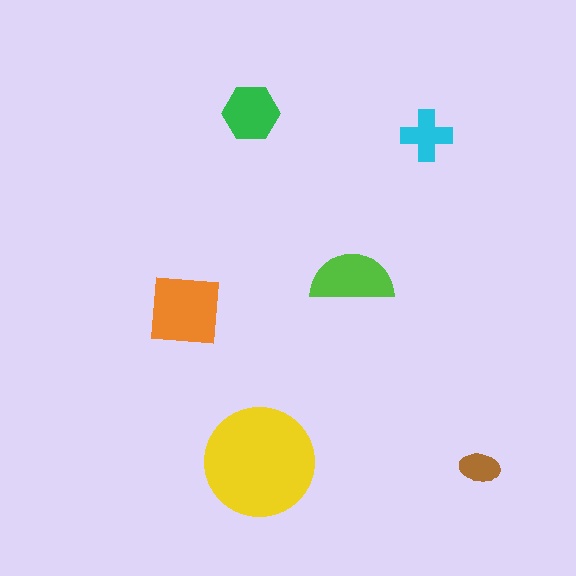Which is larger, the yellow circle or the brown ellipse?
The yellow circle.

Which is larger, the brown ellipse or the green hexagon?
The green hexagon.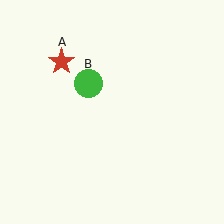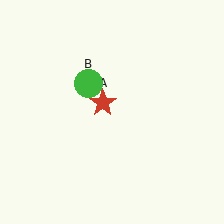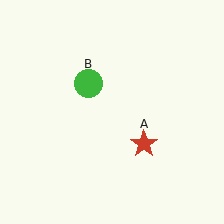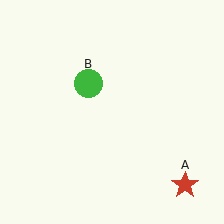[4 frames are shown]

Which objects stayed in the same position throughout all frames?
Green circle (object B) remained stationary.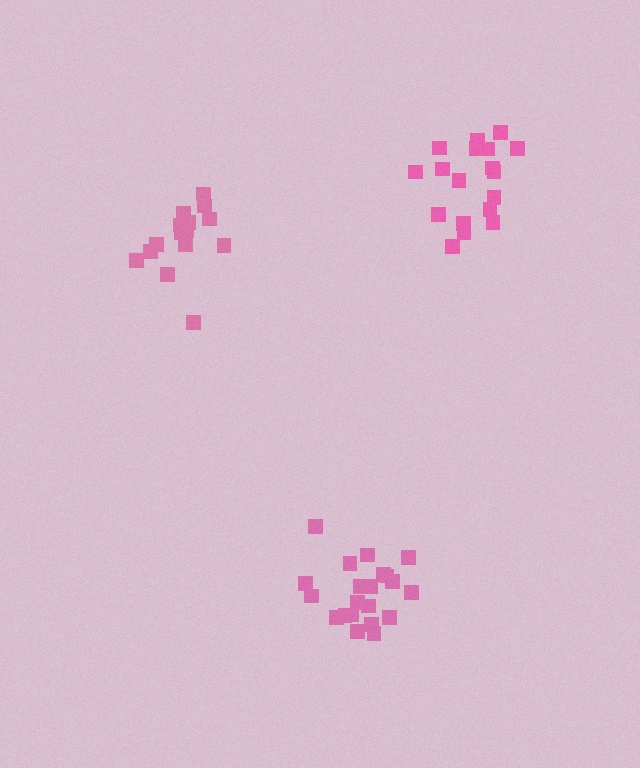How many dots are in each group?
Group 1: 18 dots, Group 2: 16 dots, Group 3: 21 dots (55 total).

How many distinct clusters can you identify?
There are 3 distinct clusters.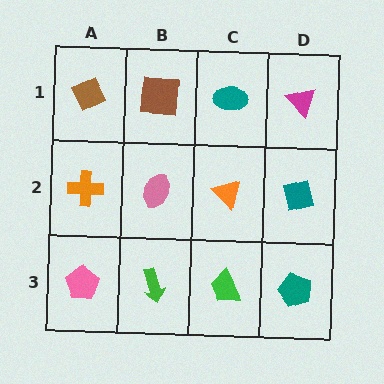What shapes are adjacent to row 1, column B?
A pink ellipse (row 2, column B), a brown diamond (row 1, column A), a teal ellipse (row 1, column C).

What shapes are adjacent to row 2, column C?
A teal ellipse (row 1, column C), a green trapezoid (row 3, column C), a pink ellipse (row 2, column B), a teal square (row 2, column D).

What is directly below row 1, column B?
A pink ellipse.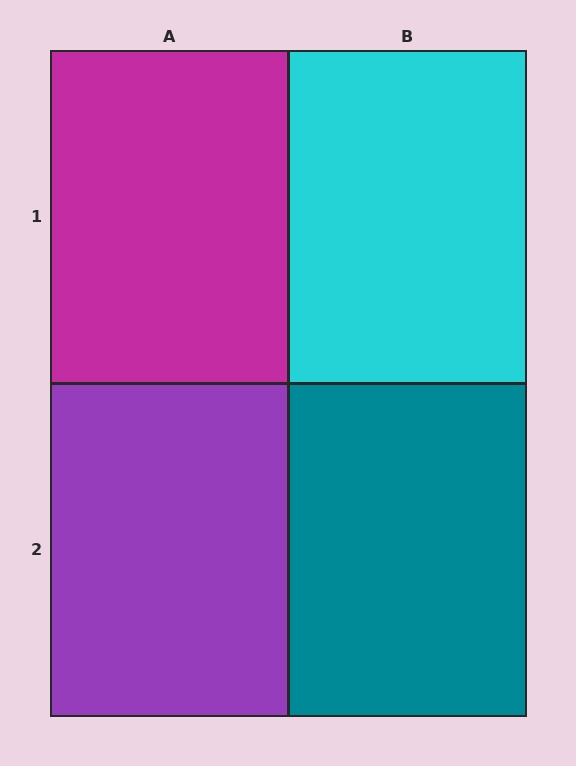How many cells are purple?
1 cell is purple.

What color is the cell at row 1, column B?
Cyan.